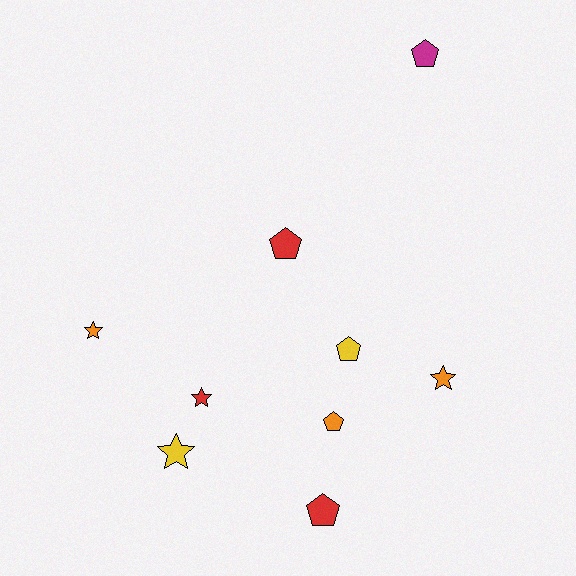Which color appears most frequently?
Orange, with 3 objects.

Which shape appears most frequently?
Pentagon, with 5 objects.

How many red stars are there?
There is 1 red star.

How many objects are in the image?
There are 9 objects.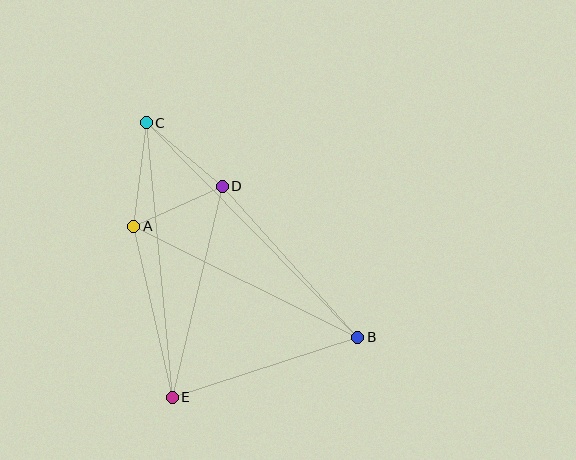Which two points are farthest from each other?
Points B and C are farthest from each other.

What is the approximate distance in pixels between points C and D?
The distance between C and D is approximately 99 pixels.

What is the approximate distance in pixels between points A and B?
The distance between A and B is approximately 250 pixels.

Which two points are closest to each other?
Points A and D are closest to each other.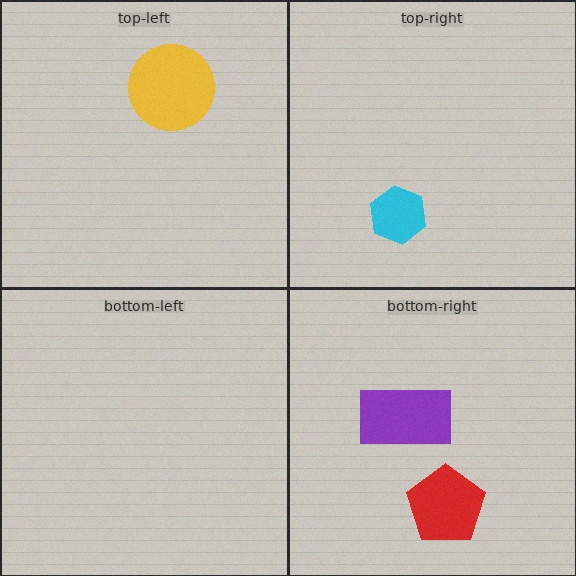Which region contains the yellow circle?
The top-left region.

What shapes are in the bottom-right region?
The purple rectangle, the red pentagon.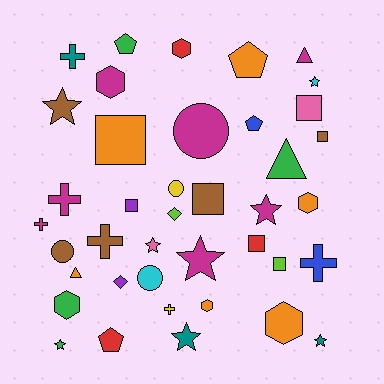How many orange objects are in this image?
There are 6 orange objects.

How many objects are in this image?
There are 40 objects.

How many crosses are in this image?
There are 6 crosses.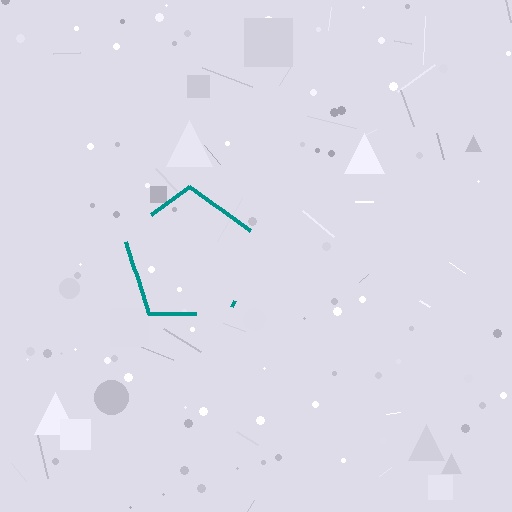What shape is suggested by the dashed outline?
The dashed outline suggests a pentagon.